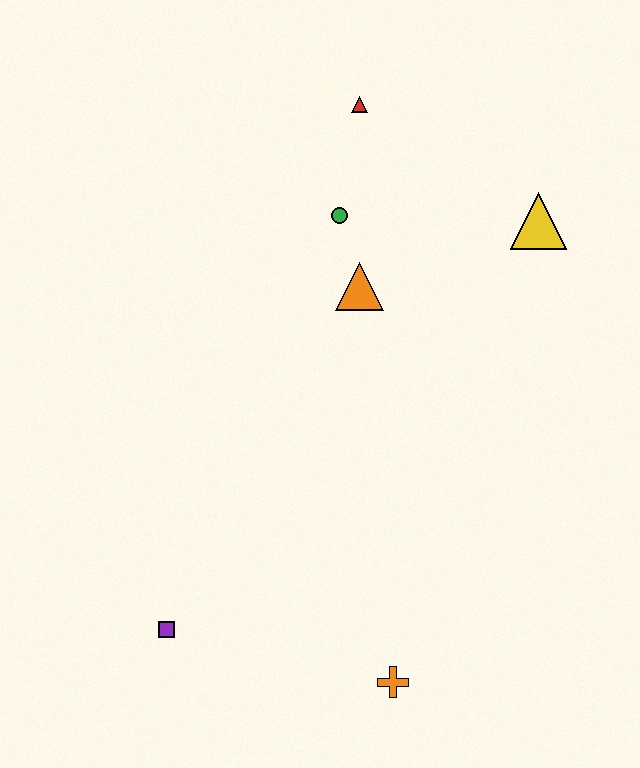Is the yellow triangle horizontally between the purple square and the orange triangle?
No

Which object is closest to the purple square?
The orange cross is closest to the purple square.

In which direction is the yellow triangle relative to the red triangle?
The yellow triangle is to the right of the red triangle.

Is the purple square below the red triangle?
Yes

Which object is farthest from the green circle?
The orange cross is farthest from the green circle.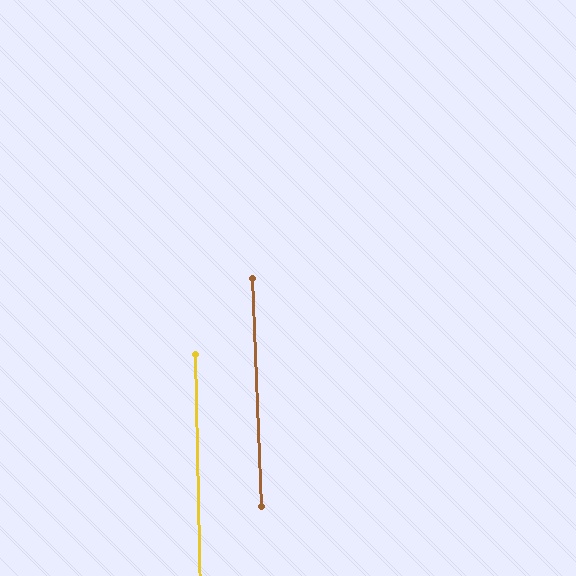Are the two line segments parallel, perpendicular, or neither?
Parallel — their directions differ by only 0.8°.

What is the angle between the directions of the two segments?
Approximately 1 degree.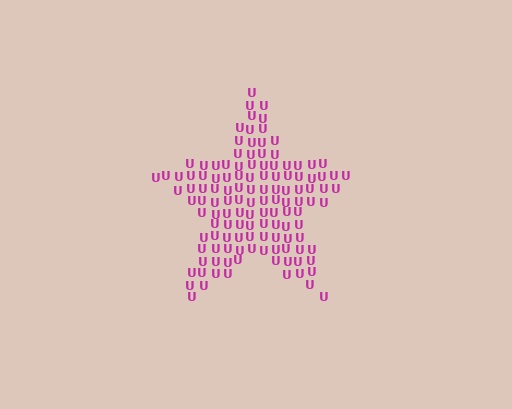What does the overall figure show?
The overall figure shows a star.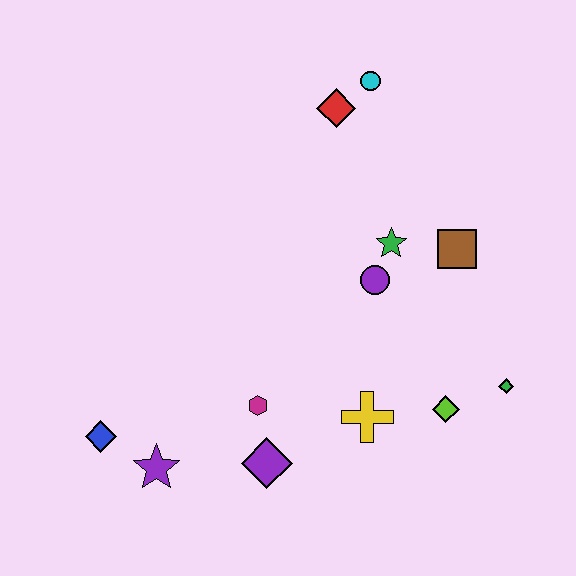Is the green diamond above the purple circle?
No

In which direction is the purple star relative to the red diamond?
The purple star is below the red diamond.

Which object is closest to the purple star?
The blue diamond is closest to the purple star.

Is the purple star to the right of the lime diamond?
No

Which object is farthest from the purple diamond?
The cyan circle is farthest from the purple diamond.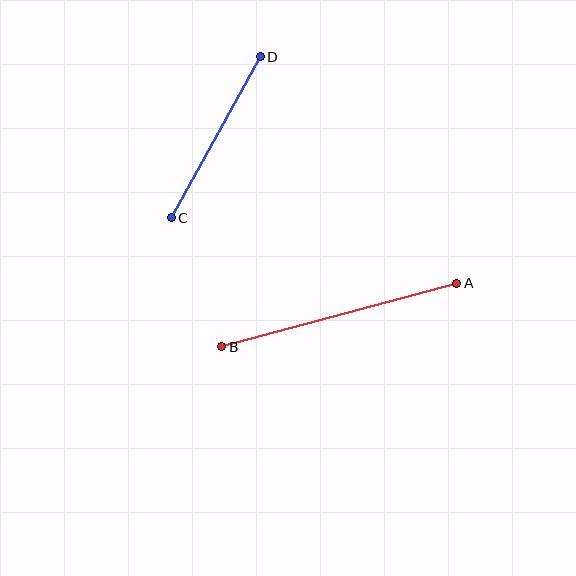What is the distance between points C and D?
The distance is approximately 184 pixels.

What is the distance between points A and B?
The distance is approximately 243 pixels.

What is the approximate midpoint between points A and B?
The midpoint is at approximately (339, 315) pixels.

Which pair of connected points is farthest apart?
Points A and B are farthest apart.